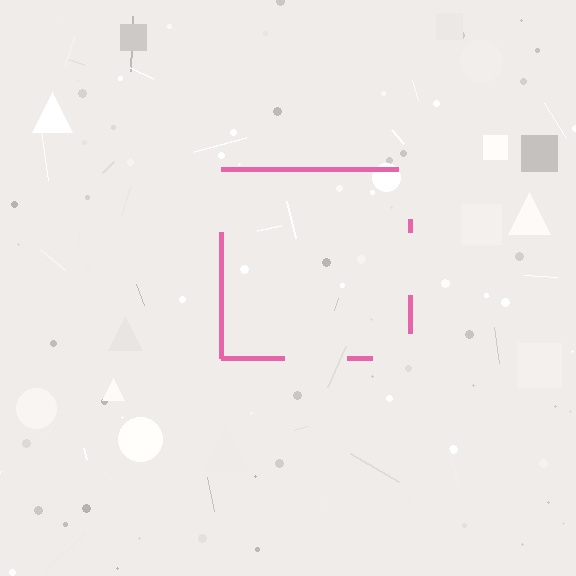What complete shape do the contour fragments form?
The contour fragments form a square.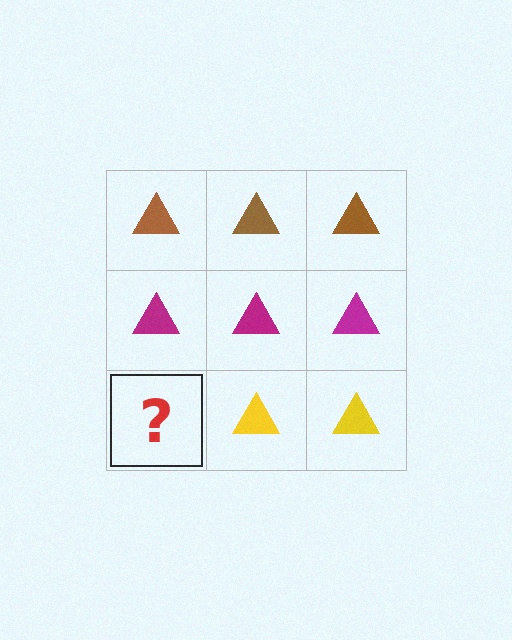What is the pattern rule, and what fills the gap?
The rule is that each row has a consistent color. The gap should be filled with a yellow triangle.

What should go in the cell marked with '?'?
The missing cell should contain a yellow triangle.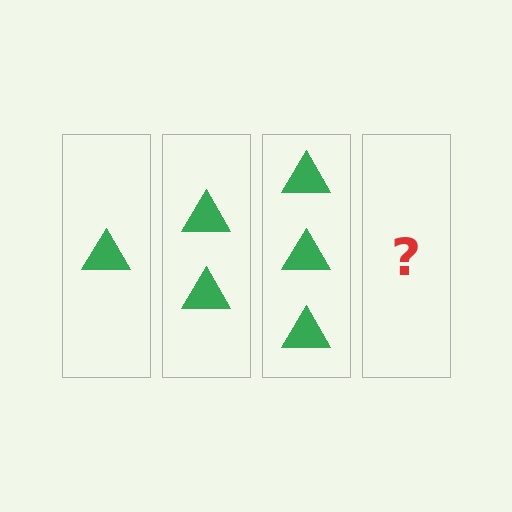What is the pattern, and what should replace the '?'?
The pattern is that each step adds one more triangle. The '?' should be 4 triangles.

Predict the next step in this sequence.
The next step is 4 triangles.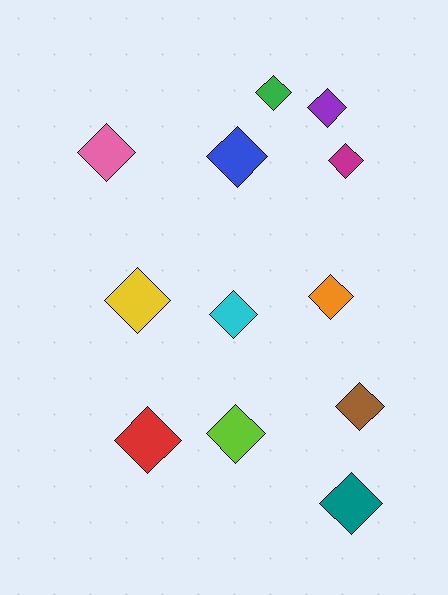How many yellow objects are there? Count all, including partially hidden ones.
There is 1 yellow object.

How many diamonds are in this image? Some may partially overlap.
There are 12 diamonds.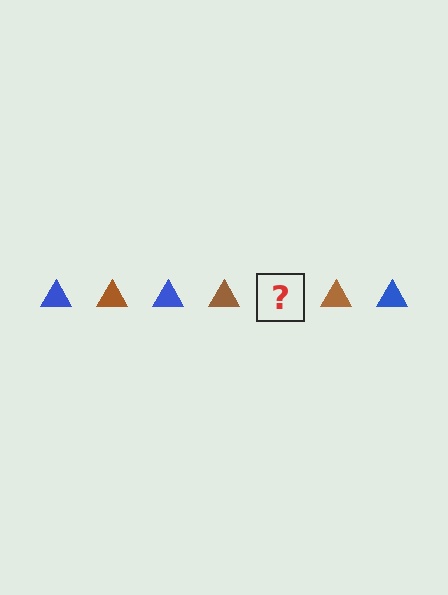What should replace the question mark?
The question mark should be replaced with a blue triangle.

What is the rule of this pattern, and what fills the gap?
The rule is that the pattern cycles through blue, brown triangles. The gap should be filled with a blue triangle.